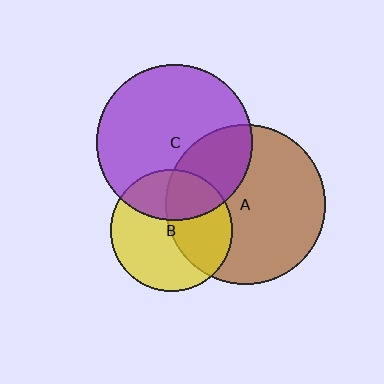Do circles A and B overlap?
Yes.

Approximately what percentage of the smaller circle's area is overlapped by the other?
Approximately 45%.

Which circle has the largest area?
Circle A (brown).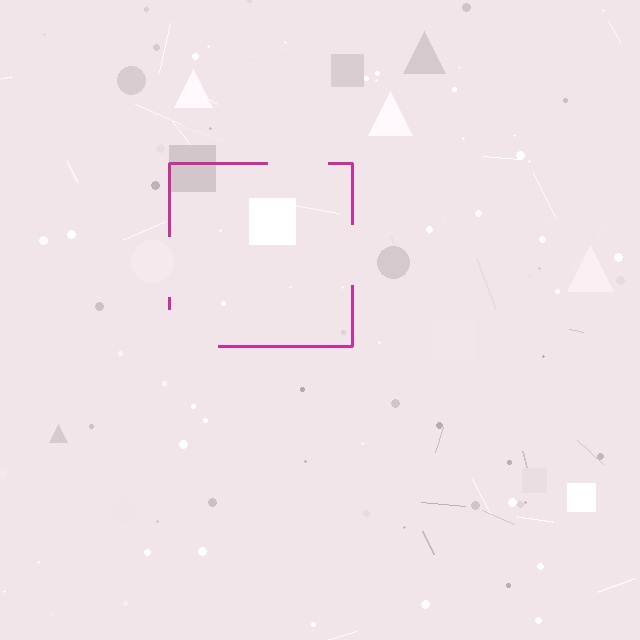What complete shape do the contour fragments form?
The contour fragments form a square.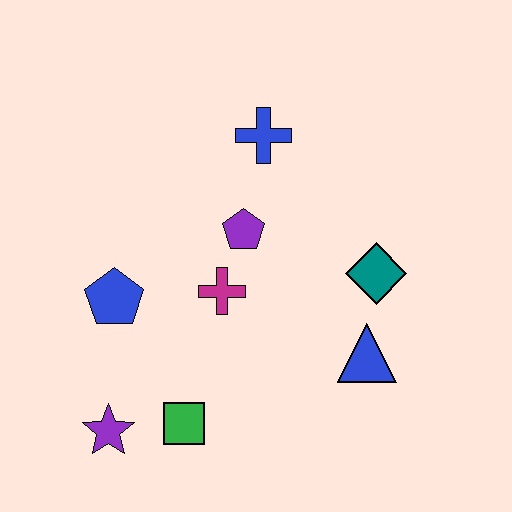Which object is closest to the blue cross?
The purple pentagon is closest to the blue cross.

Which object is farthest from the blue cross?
The purple star is farthest from the blue cross.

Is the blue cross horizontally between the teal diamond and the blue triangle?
No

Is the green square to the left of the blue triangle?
Yes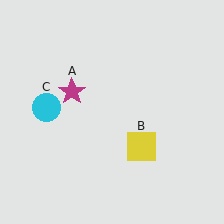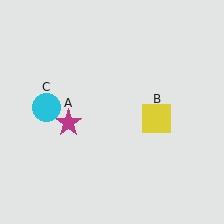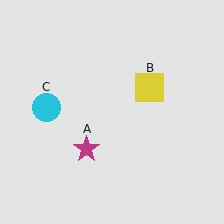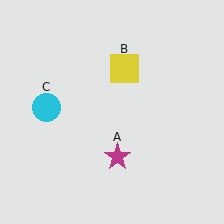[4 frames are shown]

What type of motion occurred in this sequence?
The magenta star (object A), yellow square (object B) rotated counterclockwise around the center of the scene.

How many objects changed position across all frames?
2 objects changed position: magenta star (object A), yellow square (object B).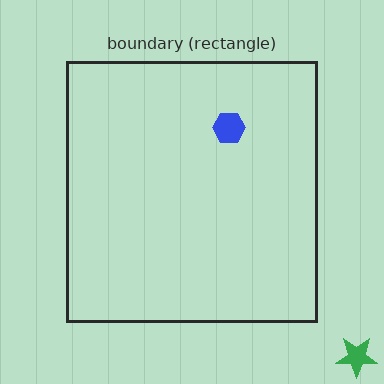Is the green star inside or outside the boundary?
Outside.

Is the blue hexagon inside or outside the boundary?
Inside.